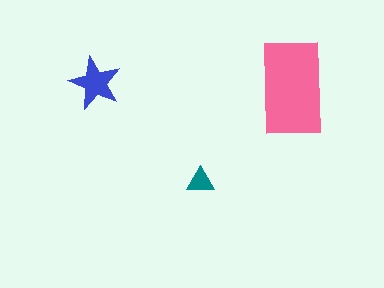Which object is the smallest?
The teal triangle.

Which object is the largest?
The pink rectangle.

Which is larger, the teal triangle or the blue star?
The blue star.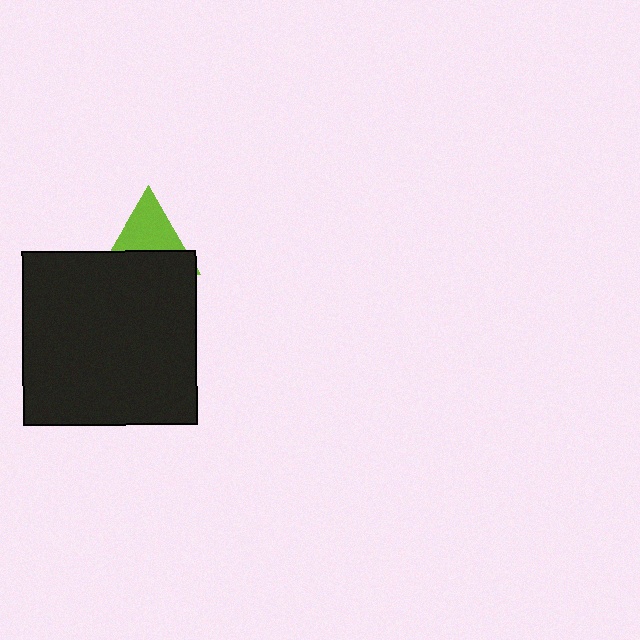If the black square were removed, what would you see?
You would see the complete lime triangle.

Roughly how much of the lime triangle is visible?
About half of it is visible (roughly 54%).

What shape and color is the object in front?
The object in front is a black square.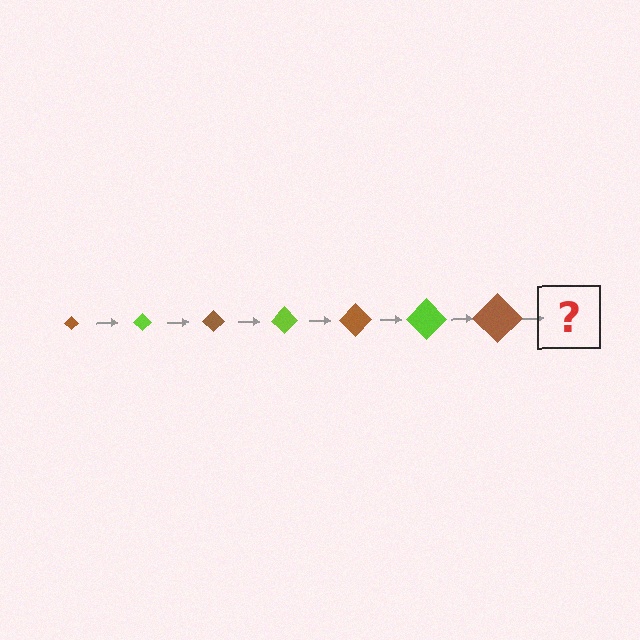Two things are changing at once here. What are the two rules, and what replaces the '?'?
The two rules are that the diamond grows larger each step and the color cycles through brown and lime. The '?' should be a lime diamond, larger than the previous one.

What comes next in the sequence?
The next element should be a lime diamond, larger than the previous one.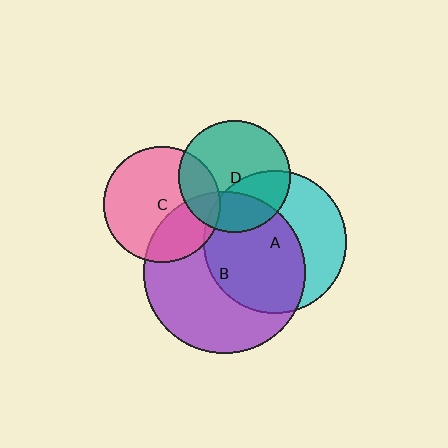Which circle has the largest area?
Circle B (purple).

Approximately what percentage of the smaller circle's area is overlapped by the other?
Approximately 25%.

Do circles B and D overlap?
Yes.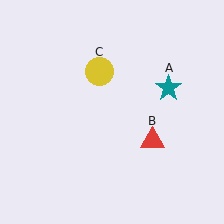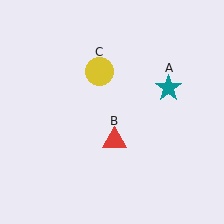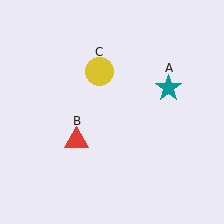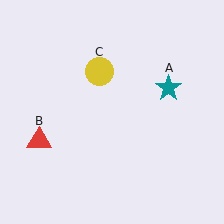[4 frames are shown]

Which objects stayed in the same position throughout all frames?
Teal star (object A) and yellow circle (object C) remained stationary.